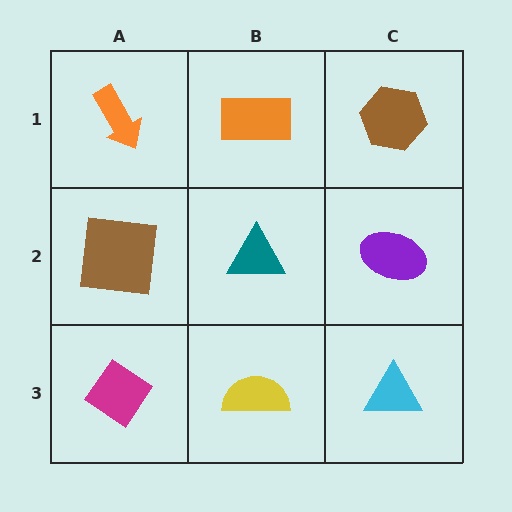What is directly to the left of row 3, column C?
A yellow semicircle.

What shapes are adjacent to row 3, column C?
A purple ellipse (row 2, column C), a yellow semicircle (row 3, column B).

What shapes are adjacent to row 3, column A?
A brown square (row 2, column A), a yellow semicircle (row 3, column B).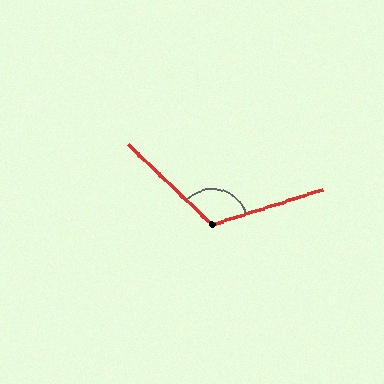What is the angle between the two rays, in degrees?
Approximately 119 degrees.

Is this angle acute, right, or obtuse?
It is obtuse.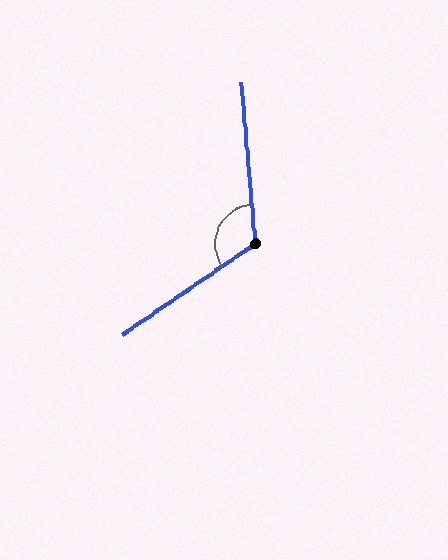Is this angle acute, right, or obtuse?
It is obtuse.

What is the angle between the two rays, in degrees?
Approximately 120 degrees.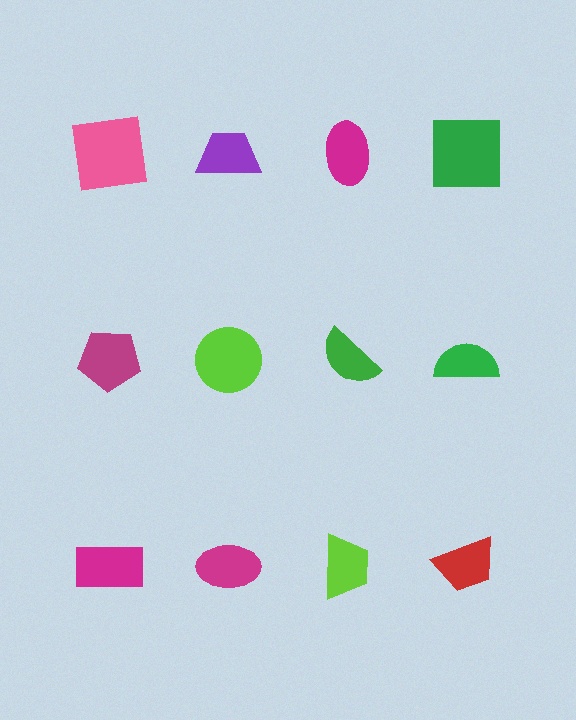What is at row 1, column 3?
A magenta ellipse.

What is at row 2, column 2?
A lime circle.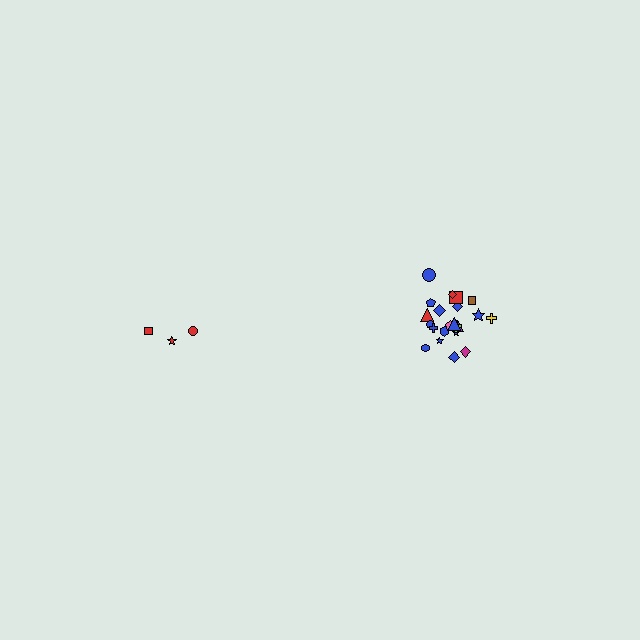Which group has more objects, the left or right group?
The right group.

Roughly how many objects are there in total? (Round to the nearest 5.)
Roughly 25 objects in total.